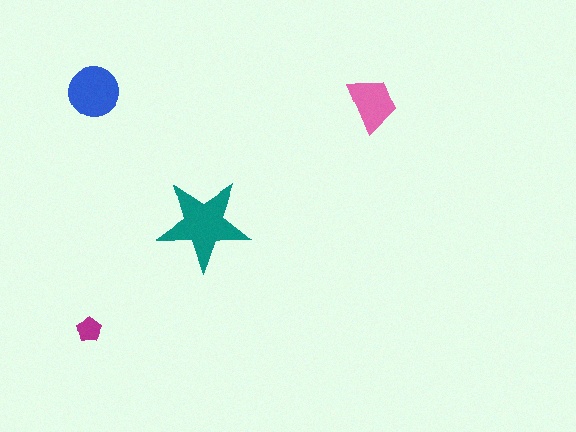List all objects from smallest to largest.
The magenta pentagon, the pink trapezoid, the blue circle, the teal star.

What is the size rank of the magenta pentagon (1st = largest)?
4th.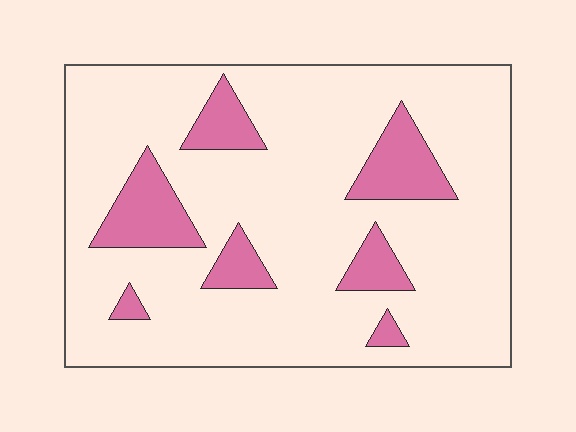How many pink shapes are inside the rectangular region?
7.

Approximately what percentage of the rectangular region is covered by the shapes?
Approximately 15%.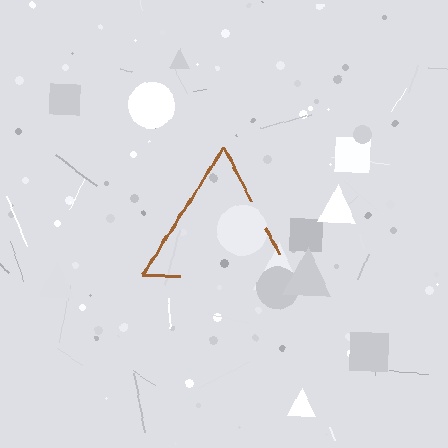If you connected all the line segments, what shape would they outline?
They would outline a triangle.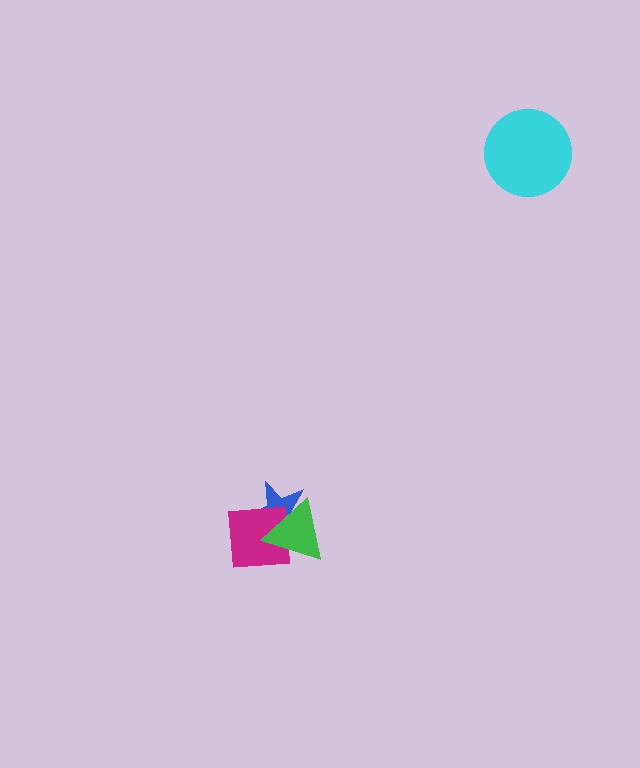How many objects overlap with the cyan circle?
0 objects overlap with the cyan circle.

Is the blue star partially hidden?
Yes, it is partially covered by another shape.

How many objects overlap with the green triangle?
2 objects overlap with the green triangle.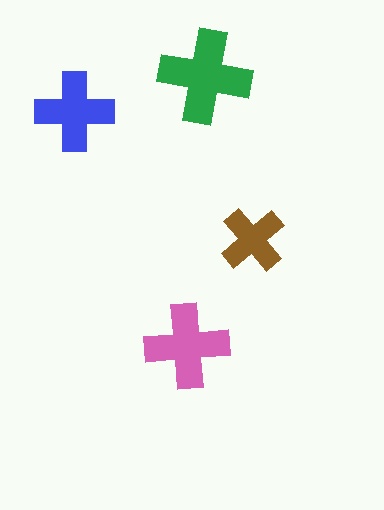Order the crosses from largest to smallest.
the green one, the pink one, the blue one, the brown one.